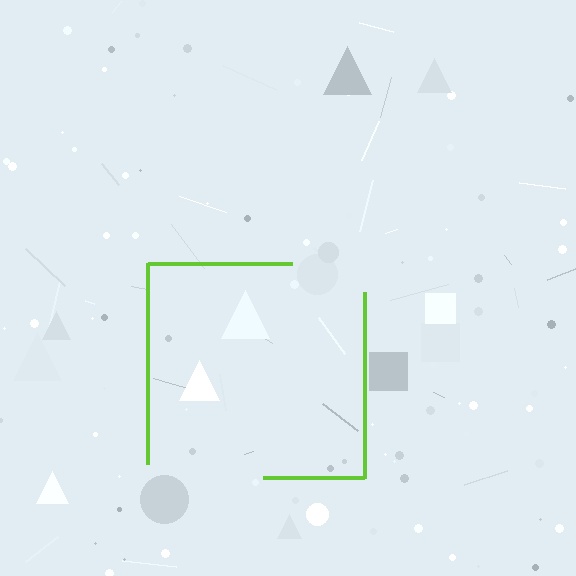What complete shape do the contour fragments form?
The contour fragments form a square.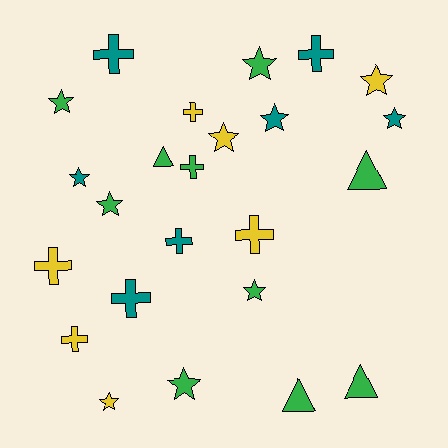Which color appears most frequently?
Green, with 10 objects.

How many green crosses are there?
There is 1 green cross.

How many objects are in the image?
There are 24 objects.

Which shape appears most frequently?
Star, with 11 objects.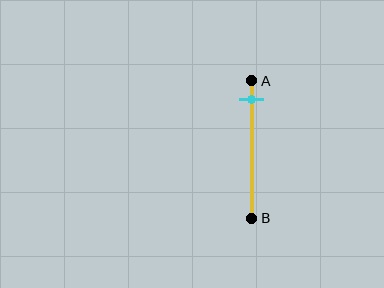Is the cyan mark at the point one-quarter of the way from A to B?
No, the mark is at about 15% from A, not at the 25% one-quarter point.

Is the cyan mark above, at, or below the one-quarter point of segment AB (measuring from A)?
The cyan mark is above the one-quarter point of segment AB.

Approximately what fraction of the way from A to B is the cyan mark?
The cyan mark is approximately 15% of the way from A to B.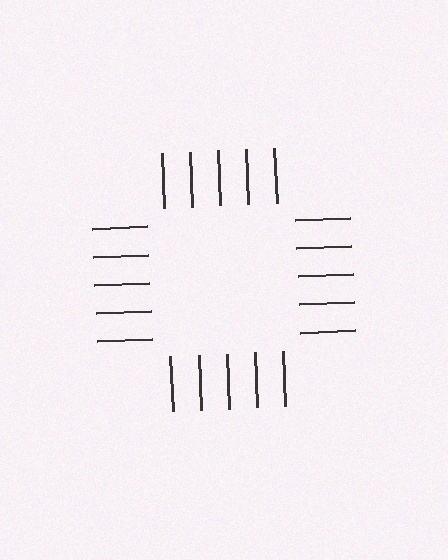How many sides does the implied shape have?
4 sides — the line-ends trace a square.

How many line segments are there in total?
20 — 5 along each of the 4 edges.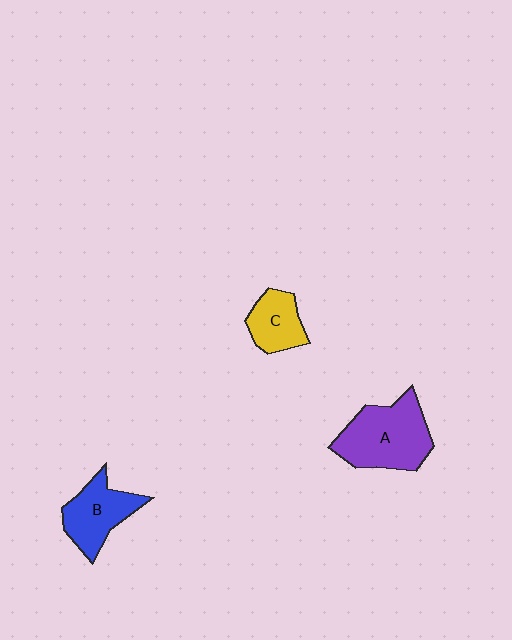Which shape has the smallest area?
Shape C (yellow).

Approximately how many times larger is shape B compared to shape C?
Approximately 1.3 times.